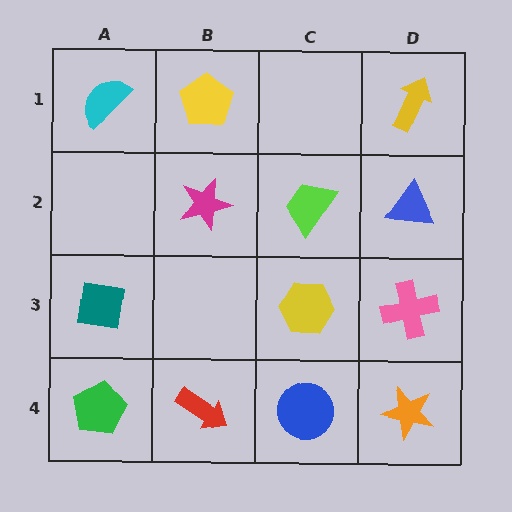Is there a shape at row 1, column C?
No, that cell is empty.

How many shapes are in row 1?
3 shapes.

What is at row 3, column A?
A teal square.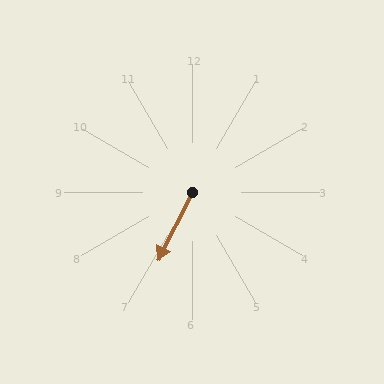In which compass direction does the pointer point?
Southwest.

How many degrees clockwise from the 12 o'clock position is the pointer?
Approximately 207 degrees.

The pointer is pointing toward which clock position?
Roughly 7 o'clock.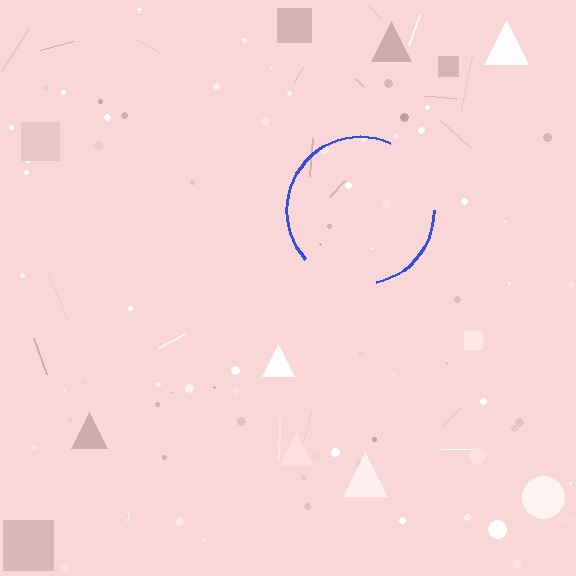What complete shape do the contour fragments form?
The contour fragments form a circle.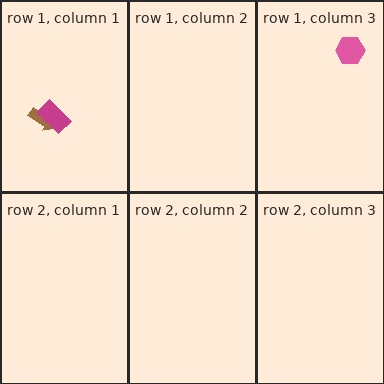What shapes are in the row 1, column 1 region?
The brown arrow, the magenta rectangle.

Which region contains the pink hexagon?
The row 1, column 3 region.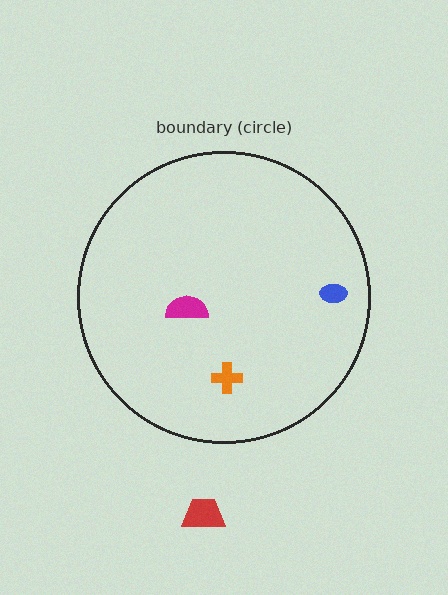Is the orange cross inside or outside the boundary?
Inside.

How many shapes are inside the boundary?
3 inside, 1 outside.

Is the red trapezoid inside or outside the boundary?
Outside.